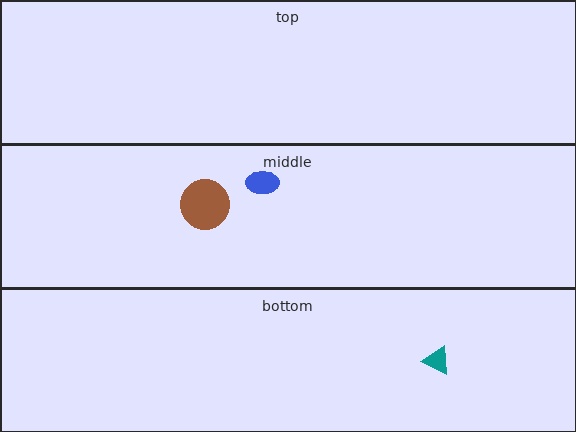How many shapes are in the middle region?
2.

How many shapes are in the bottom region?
1.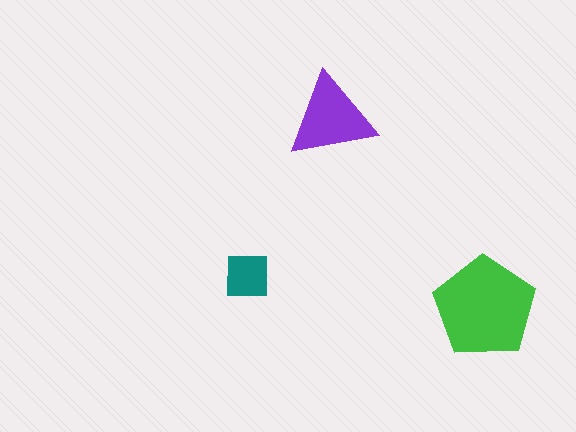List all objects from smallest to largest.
The teal square, the purple triangle, the green pentagon.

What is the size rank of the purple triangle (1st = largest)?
2nd.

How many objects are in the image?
There are 3 objects in the image.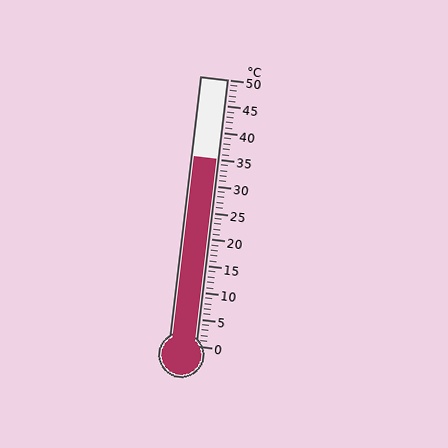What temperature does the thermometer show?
The thermometer shows approximately 35°C.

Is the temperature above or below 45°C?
The temperature is below 45°C.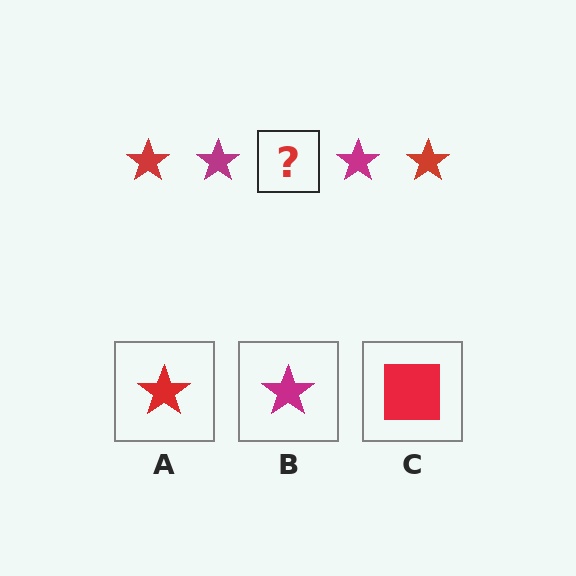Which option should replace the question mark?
Option A.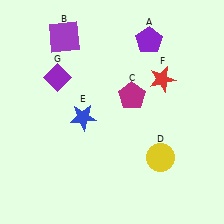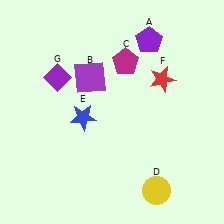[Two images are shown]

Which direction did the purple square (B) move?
The purple square (B) moved down.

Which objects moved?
The objects that moved are: the purple square (B), the magenta pentagon (C), the yellow circle (D).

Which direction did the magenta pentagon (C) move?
The magenta pentagon (C) moved up.